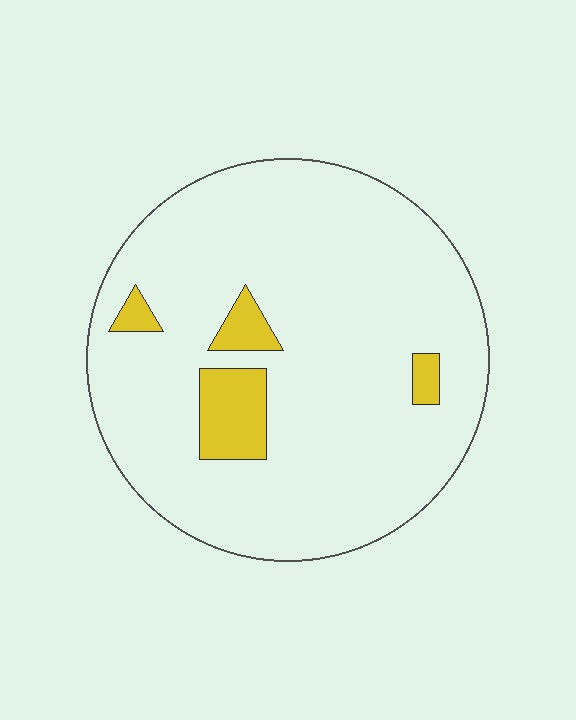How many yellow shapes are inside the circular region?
4.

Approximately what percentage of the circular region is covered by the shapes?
Approximately 10%.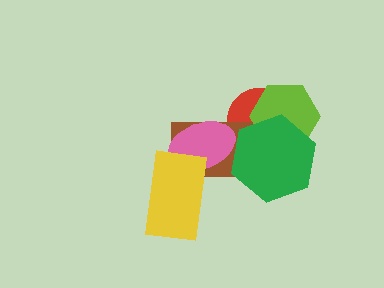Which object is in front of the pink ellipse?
The yellow rectangle is in front of the pink ellipse.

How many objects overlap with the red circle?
3 objects overlap with the red circle.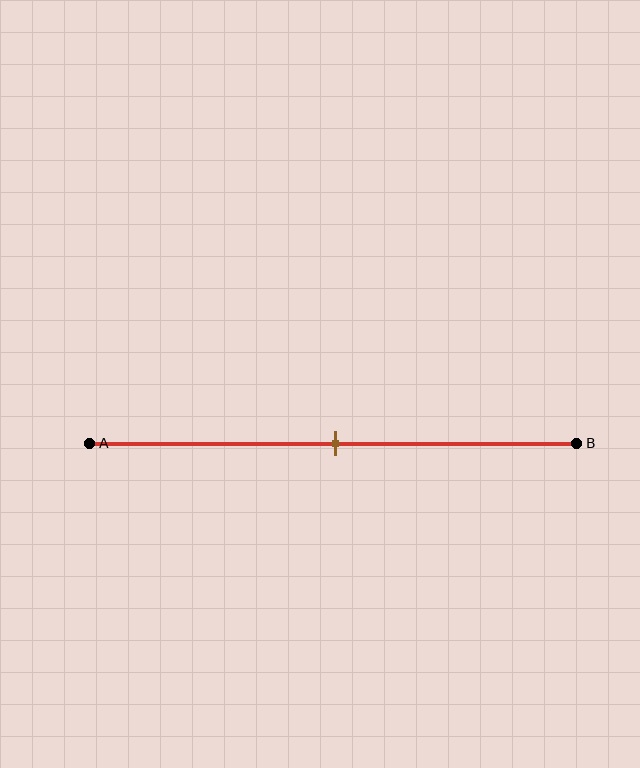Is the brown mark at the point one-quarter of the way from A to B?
No, the mark is at about 50% from A, not at the 25% one-quarter point.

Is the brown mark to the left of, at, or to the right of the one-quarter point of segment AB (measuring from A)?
The brown mark is to the right of the one-quarter point of segment AB.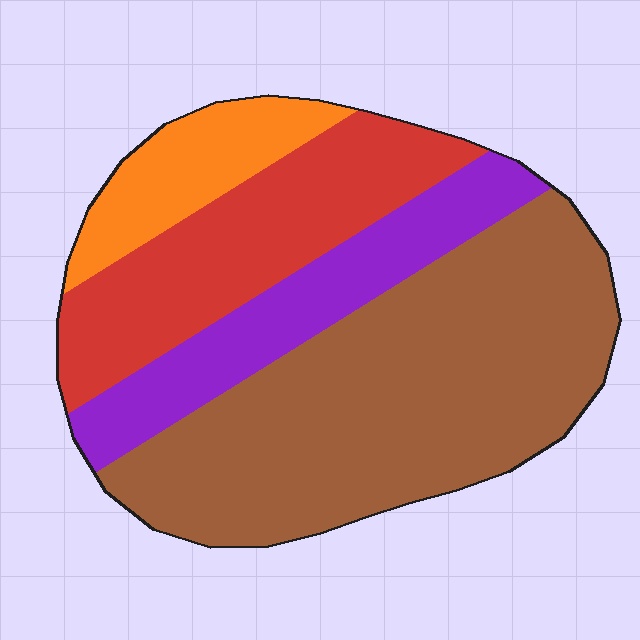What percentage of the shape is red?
Red covers 23% of the shape.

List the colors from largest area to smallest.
From largest to smallest: brown, red, purple, orange.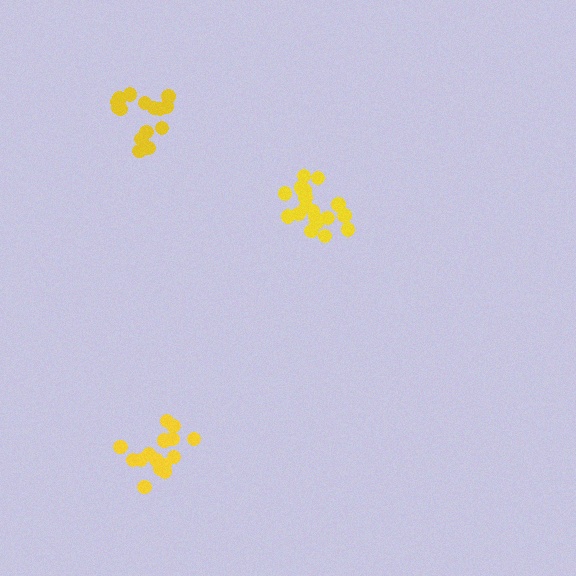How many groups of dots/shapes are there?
There are 3 groups.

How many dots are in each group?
Group 1: 20 dots, Group 2: 15 dots, Group 3: 15 dots (50 total).